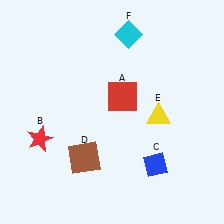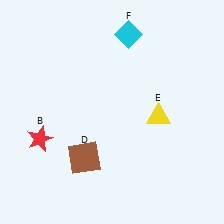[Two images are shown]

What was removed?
The red square (A), the blue diamond (C) were removed in Image 2.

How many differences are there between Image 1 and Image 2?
There are 2 differences between the two images.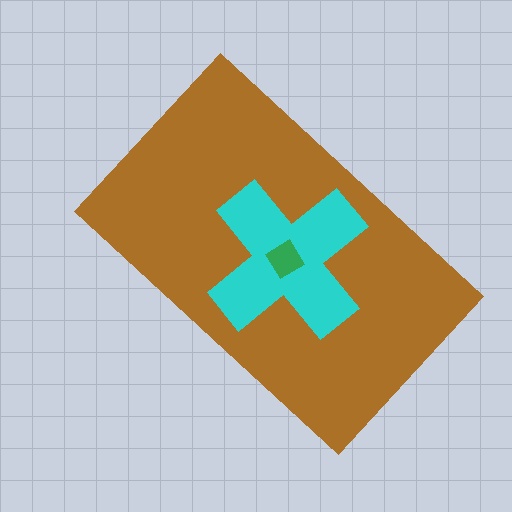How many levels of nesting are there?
3.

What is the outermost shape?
The brown rectangle.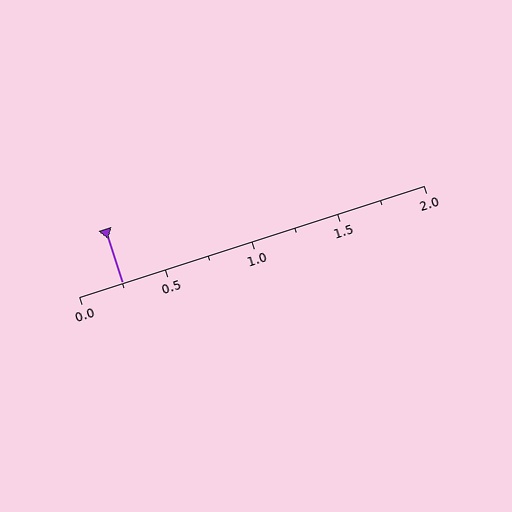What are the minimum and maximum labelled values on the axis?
The axis runs from 0.0 to 2.0.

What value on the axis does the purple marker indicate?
The marker indicates approximately 0.25.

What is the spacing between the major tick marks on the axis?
The major ticks are spaced 0.5 apart.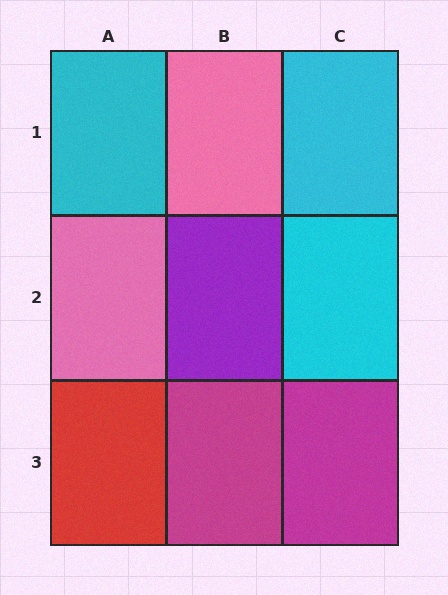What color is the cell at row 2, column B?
Purple.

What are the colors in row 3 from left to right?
Red, magenta, magenta.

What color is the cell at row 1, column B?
Pink.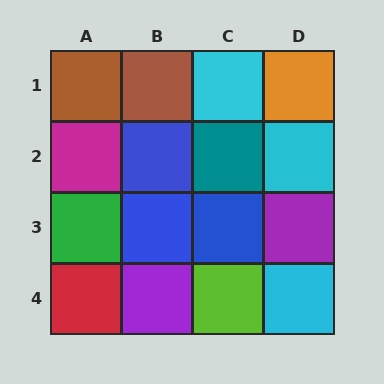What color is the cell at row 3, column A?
Green.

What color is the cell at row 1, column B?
Brown.